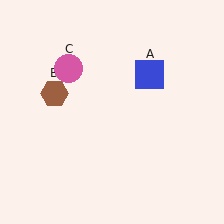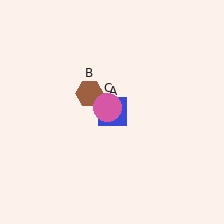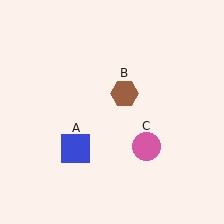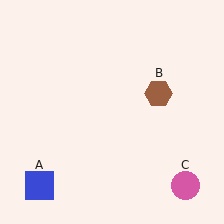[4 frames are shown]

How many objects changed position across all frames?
3 objects changed position: blue square (object A), brown hexagon (object B), pink circle (object C).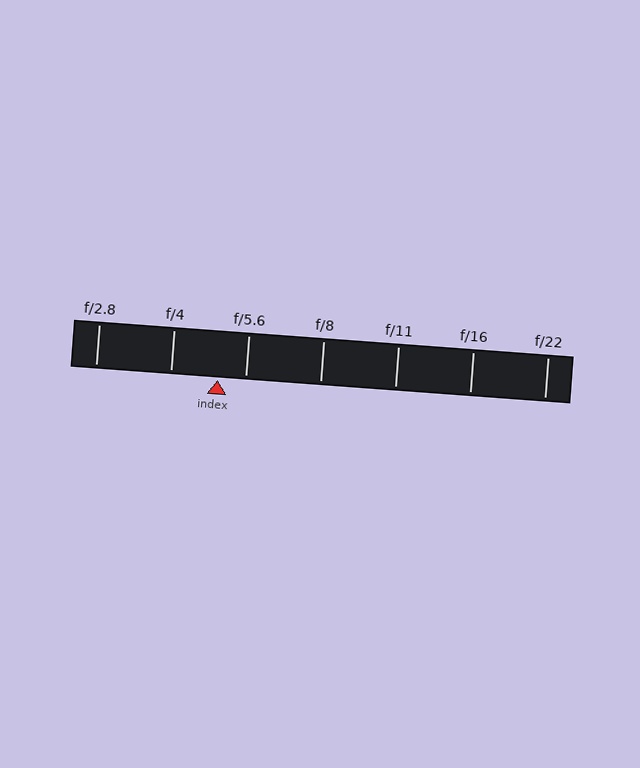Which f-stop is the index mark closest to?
The index mark is closest to f/5.6.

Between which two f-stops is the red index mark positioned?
The index mark is between f/4 and f/5.6.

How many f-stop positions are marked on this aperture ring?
There are 7 f-stop positions marked.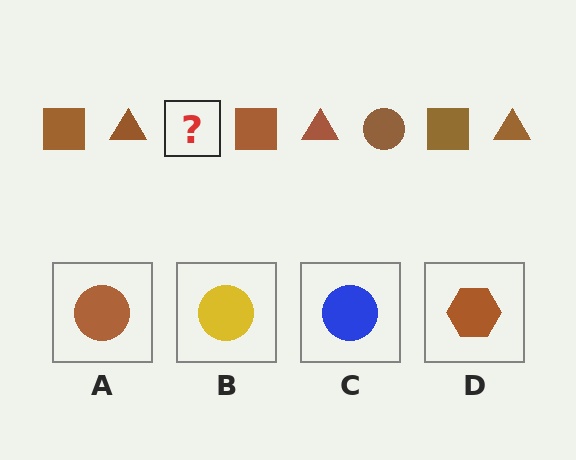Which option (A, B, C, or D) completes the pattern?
A.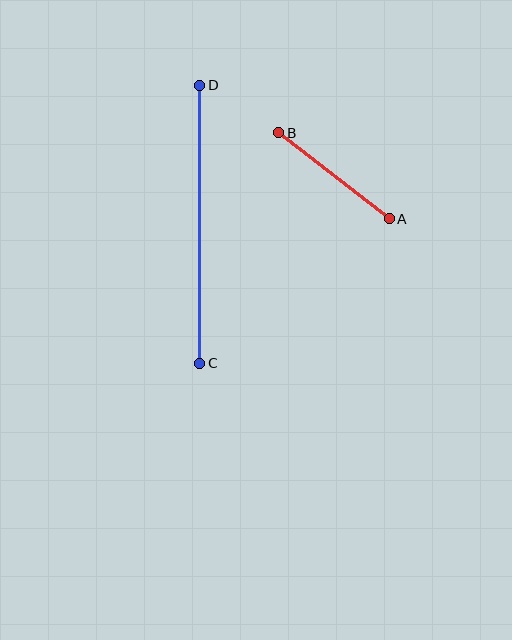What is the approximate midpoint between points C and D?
The midpoint is at approximately (200, 224) pixels.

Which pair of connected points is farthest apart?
Points C and D are farthest apart.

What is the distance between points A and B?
The distance is approximately 140 pixels.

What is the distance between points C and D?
The distance is approximately 278 pixels.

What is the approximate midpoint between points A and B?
The midpoint is at approximately (334, 176) pixels.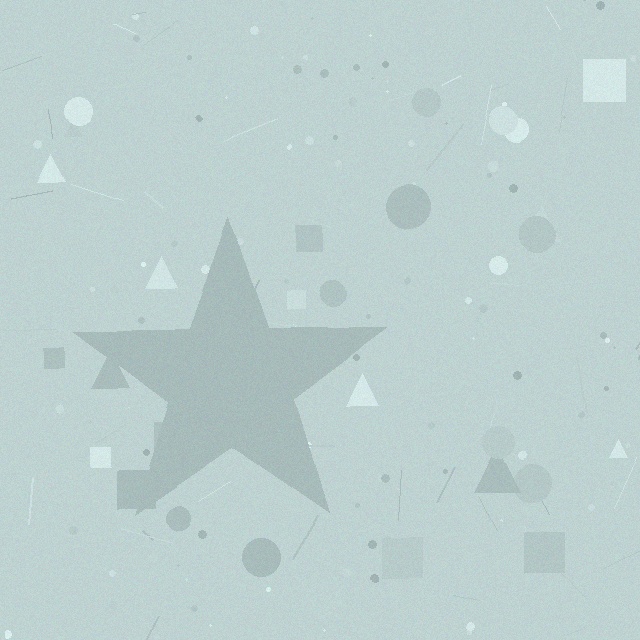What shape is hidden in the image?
A star is hidden in the image.